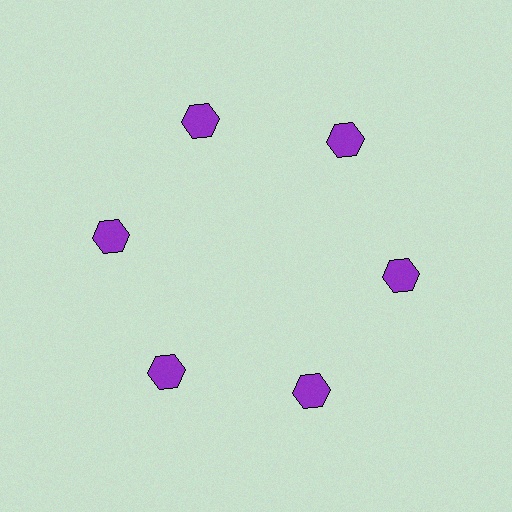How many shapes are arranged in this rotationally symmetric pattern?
There are 6 shapes, arranged in 6 groups of 1.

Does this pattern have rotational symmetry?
Yes, this pattern has 6-fold rotational symmetry. It looks the same after rotating 60 degrees around the center.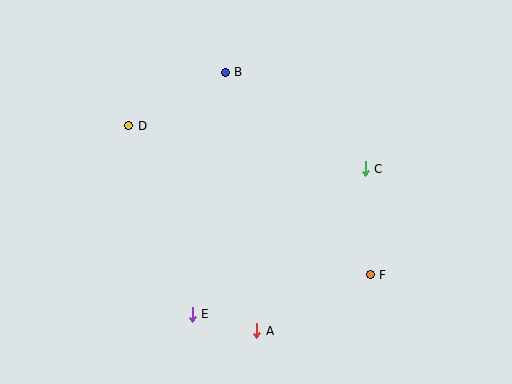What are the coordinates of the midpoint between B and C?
The midpoint between B and C is at (295, 120).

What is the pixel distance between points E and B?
The distance between E and B is 244 pixels.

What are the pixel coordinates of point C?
Point C is at (365, 169).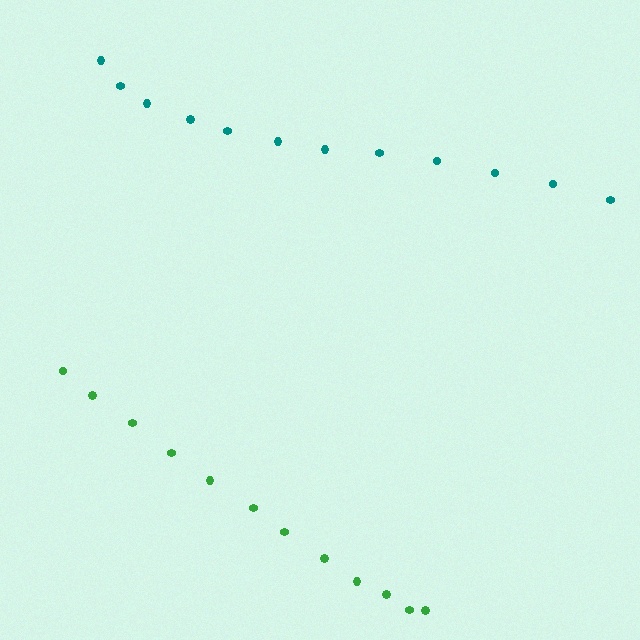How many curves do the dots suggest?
There are 2 distinct paths.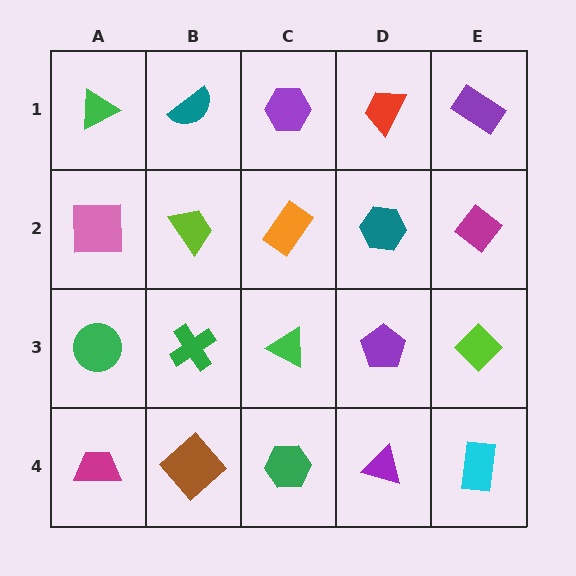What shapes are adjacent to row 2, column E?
A purple rectangle (row 1, column E), a lime diamond (row 3, column E), a teal hexagon (row 2, column D).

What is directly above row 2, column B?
A teal semicircle.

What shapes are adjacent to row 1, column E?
A magenta diamond (row 2, column E), a red trapezoid (row 1, column D).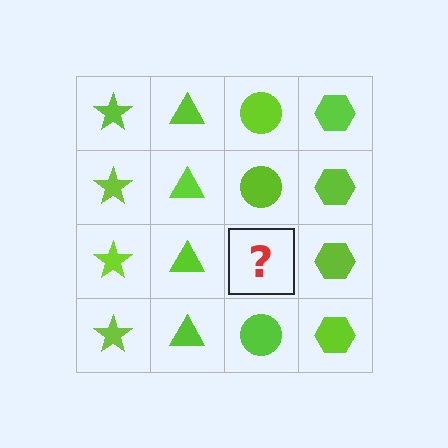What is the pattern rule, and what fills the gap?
The rule is that each column has a consistent shape. The gap should be filled with a lime circle.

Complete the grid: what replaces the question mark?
The question mark should be replaced with a lime circle.